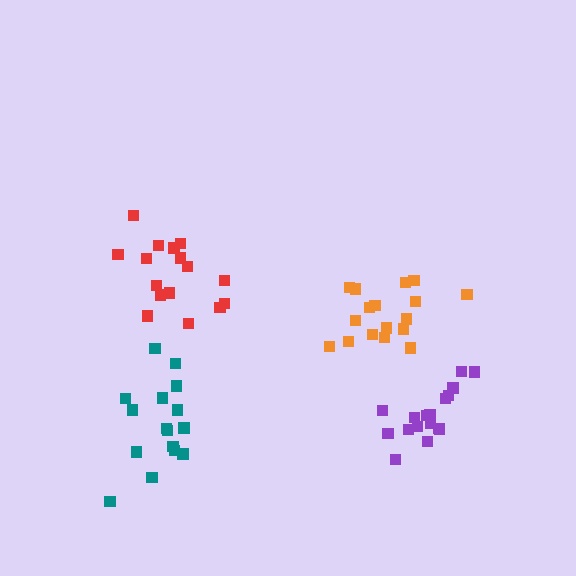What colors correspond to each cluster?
The clusters are colored: red, teal, orange, purple.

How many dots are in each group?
Group 1: 16 dots, Group 2: 16 dots, Group 3: 17 dots, Group 4: 17 dots (66 total).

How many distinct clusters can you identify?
There are 4 distinct clusters.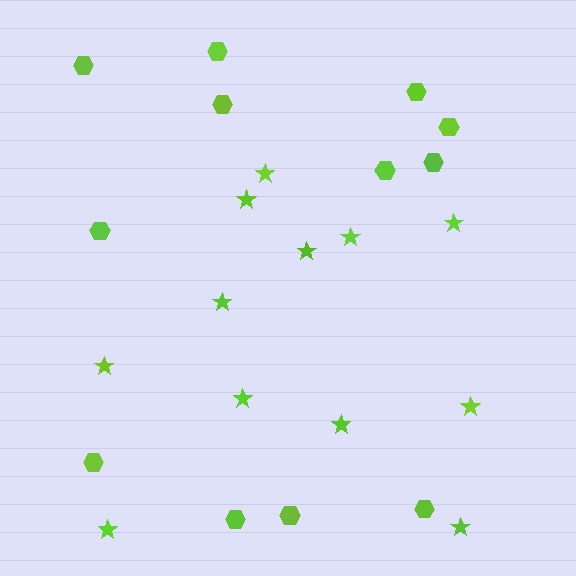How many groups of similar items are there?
There are 2 groups: one group of stars (12) and one group of hexagons (12).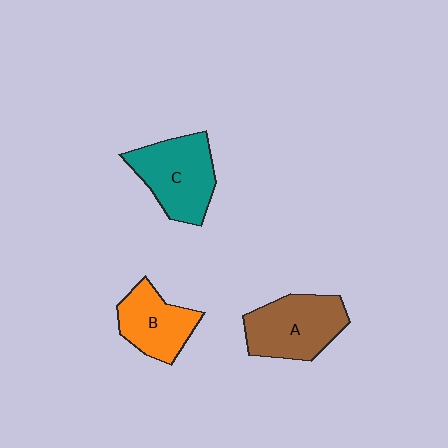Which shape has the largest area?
Shape C (teal).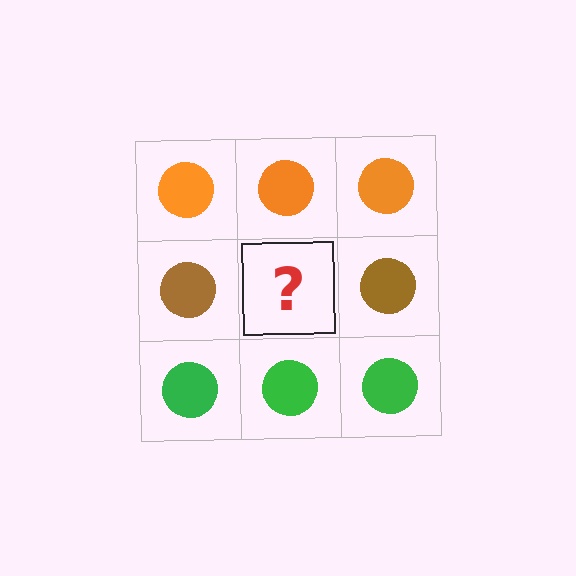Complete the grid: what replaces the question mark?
The question mark should be replaced with a brown circle.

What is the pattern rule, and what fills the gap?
The rule is that each row has a consistent color. The gap should be filled with a brown circle.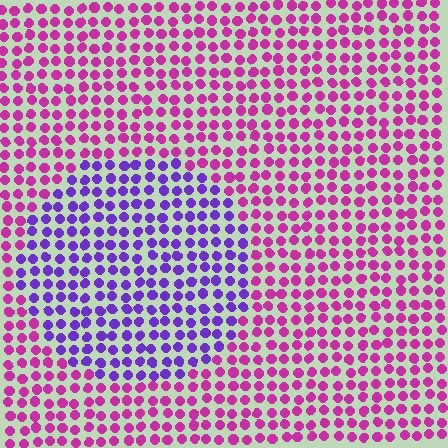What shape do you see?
I see a circle.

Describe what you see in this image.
The image is filled with small magenta elements in a uniform arrangement. A circle-shaped region is visible where the elements are tinted to a slightly different hue, forming a subtle color boundary.